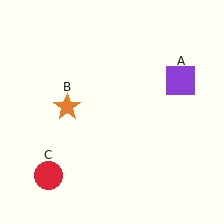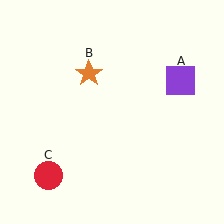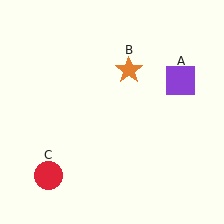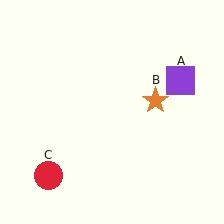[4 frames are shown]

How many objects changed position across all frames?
1 object changed position: orange star (object B).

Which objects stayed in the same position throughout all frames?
Purple square (object A) and red circle (object C) remained stationary.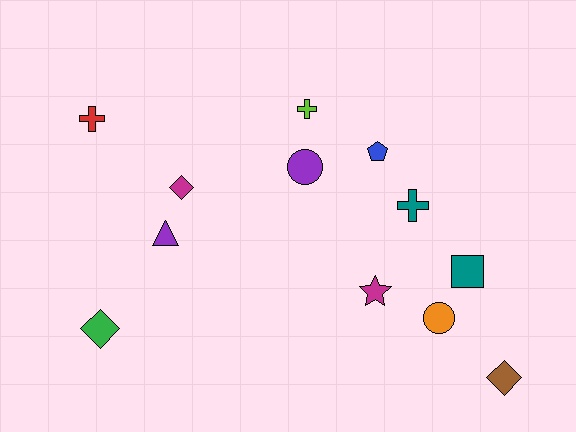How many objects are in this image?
There are 12 objects.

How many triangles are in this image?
There is 1 triangle.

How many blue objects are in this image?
There is 1 blue object.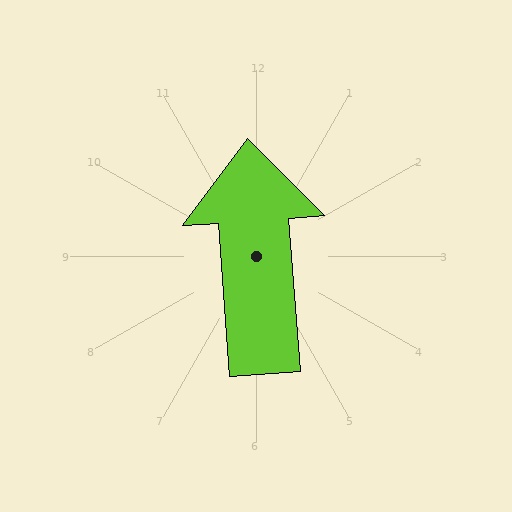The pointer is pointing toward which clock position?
Roughly 12 o'clock.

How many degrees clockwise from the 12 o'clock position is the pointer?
Approximately 356 degrees.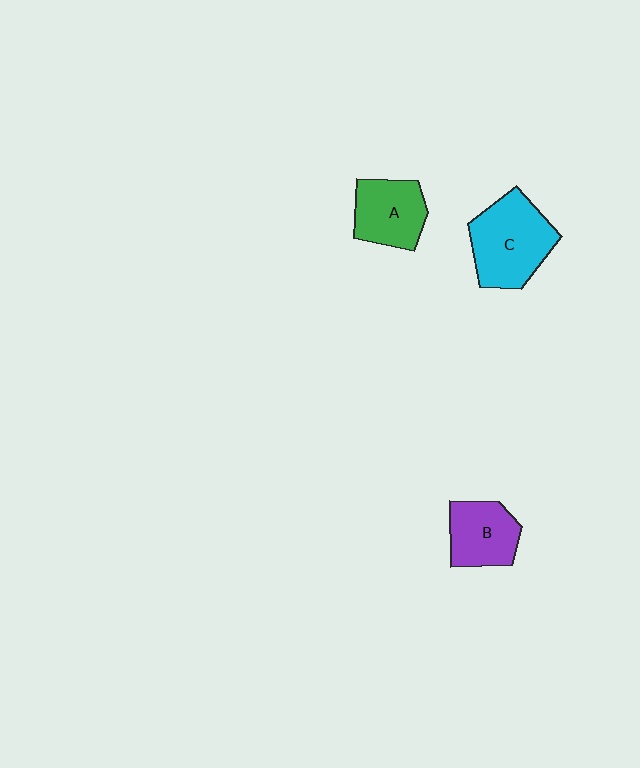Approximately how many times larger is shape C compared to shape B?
Approximately 1.5 times.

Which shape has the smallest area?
Shape B (purple).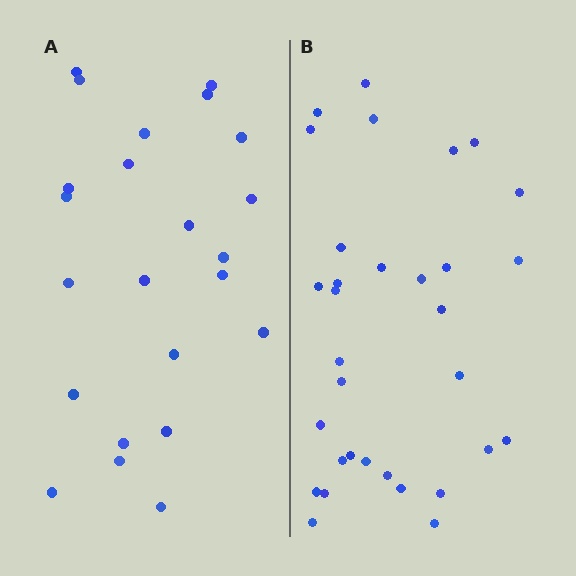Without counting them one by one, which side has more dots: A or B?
Region B (the right region) has more dots.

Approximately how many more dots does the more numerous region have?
Region B has roughly 8 or so more dots than region A.